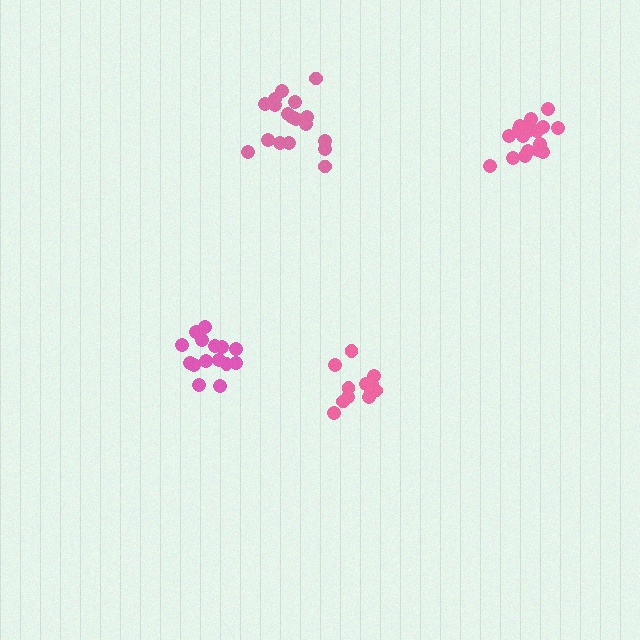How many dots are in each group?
Group 1: 17 dots, Group 2: 15 dots, Group 3: 18 dots, Group 4: 12 dots (62 total).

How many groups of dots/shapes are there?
There are 4 groups.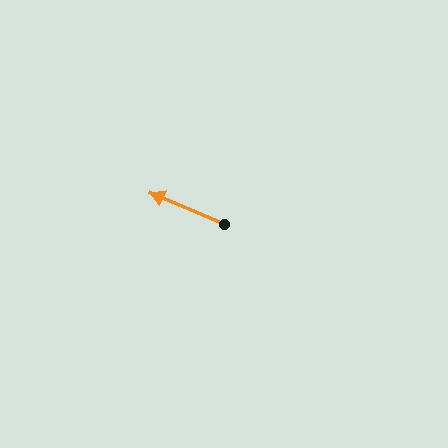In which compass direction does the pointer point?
Northwest.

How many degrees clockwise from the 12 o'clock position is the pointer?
Approximately 293 degrees.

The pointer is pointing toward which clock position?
Roughly 10 o'clock.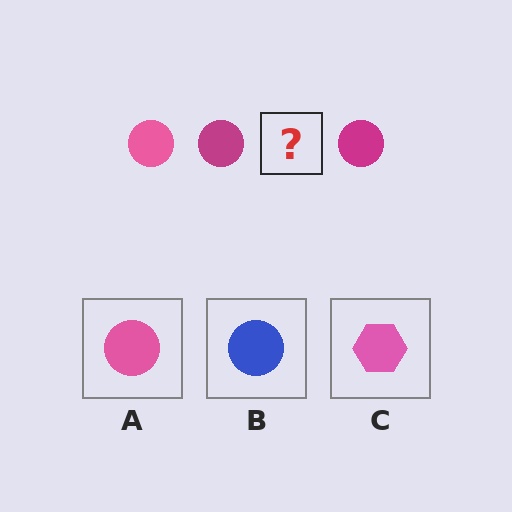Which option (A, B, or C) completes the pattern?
A.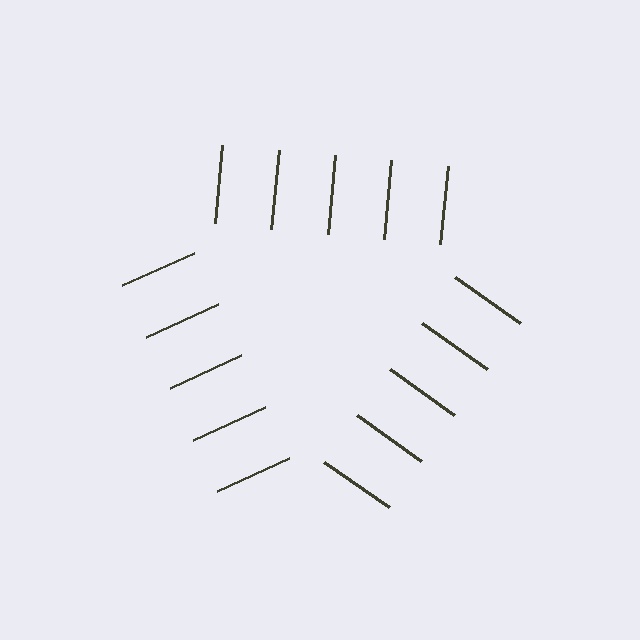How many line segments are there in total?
15 — 5 along each of the 3 edges.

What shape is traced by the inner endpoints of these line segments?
An illusory triangle — the line segments terminate on its edges but no continuous stroke is drawn.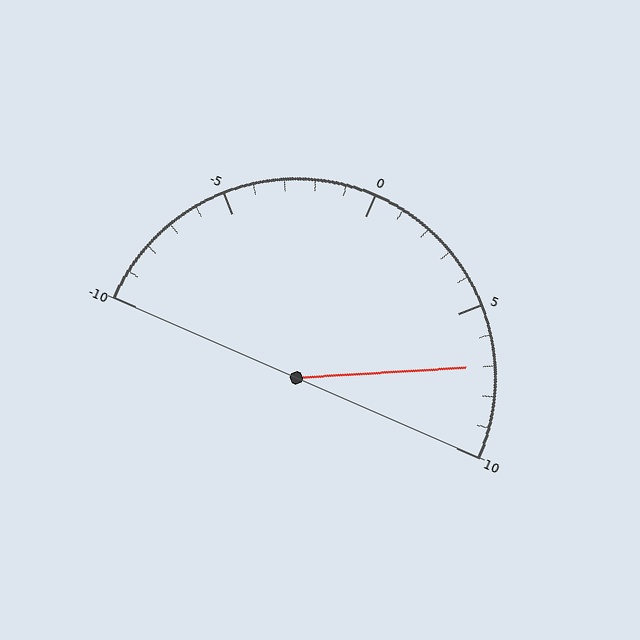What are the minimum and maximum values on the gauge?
The gauge ranges from -10 to 10.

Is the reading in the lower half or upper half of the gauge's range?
The reading is in the upper half of the range (-10 to 10).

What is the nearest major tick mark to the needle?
The nearest major tick mark is 5.